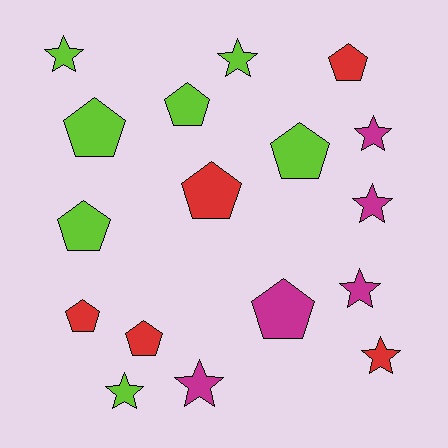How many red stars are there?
There is 1 red star.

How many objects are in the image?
There are 17 objects.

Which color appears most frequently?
Lime, with 7 objects.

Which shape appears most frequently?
Pentagon, with 9 objects.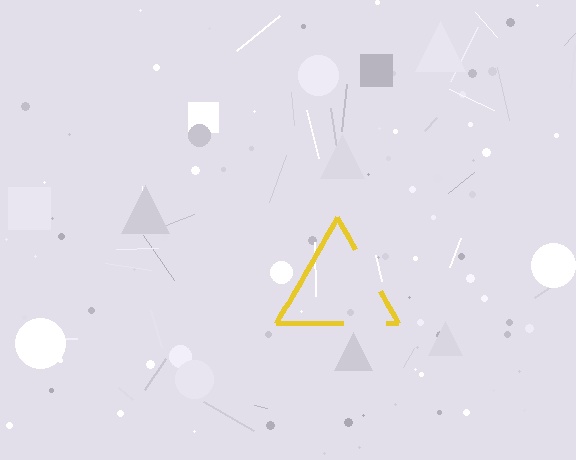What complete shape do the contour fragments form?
The contour fragments form a triangle.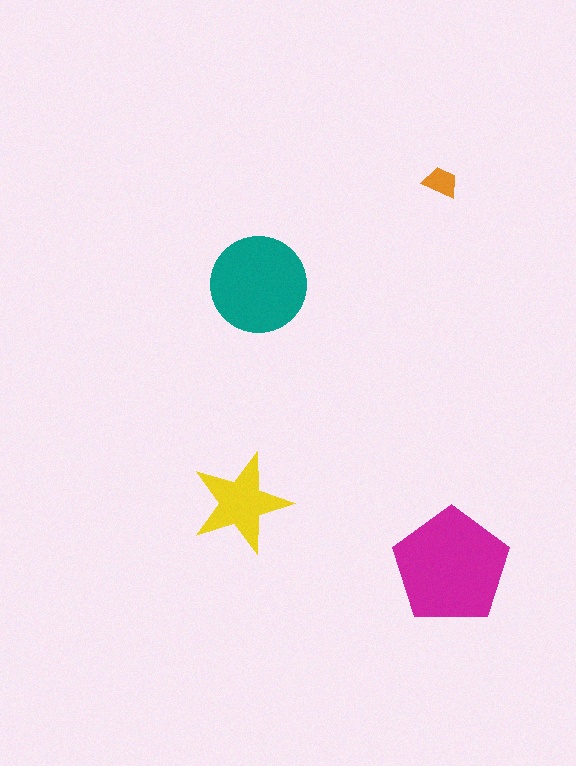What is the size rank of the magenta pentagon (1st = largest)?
1st.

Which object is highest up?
The orange trapezoid is topmost.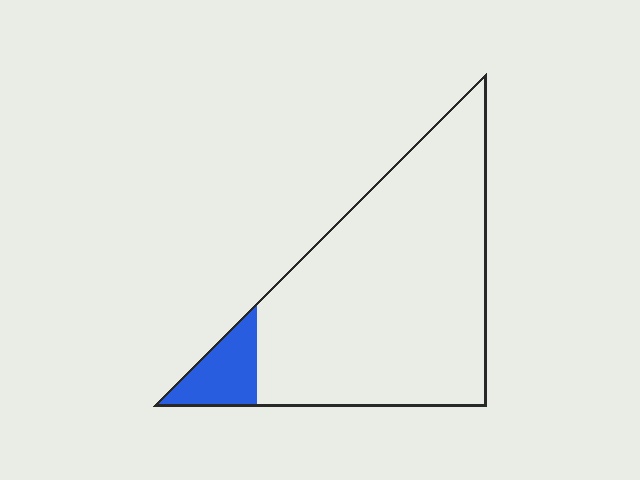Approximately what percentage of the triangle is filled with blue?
Approximately 10%.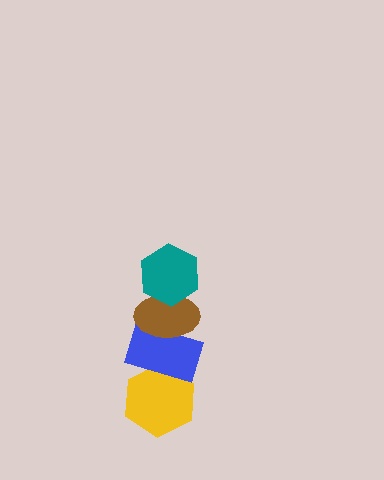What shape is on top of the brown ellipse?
The teal hexagon is on top of the brown ellipse.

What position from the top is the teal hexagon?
The teal hexagon is 1st from the top.